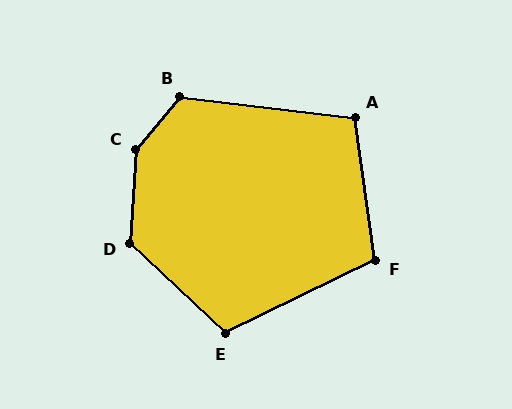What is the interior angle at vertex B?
Approximately 123 degrees (obtuse).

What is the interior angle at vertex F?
Approximately 108 degrees (obtuse).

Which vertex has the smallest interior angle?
A, at approximately 105 degrees.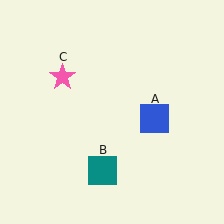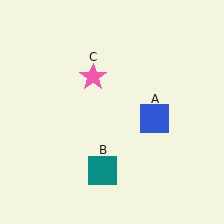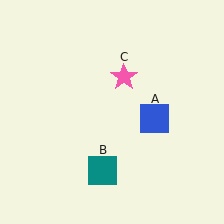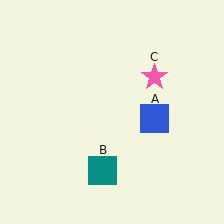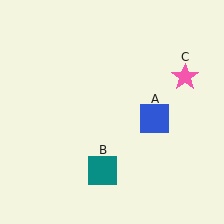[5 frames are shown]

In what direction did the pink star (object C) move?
The pink star (object C) moved right.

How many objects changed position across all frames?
1 object changed position: pink star (object C).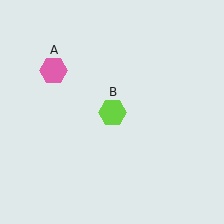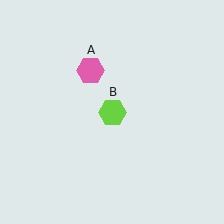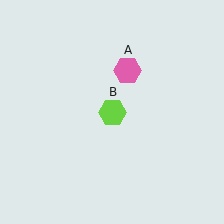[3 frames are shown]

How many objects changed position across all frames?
1 object changed position: pink hexagon (object A).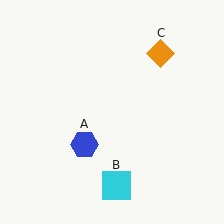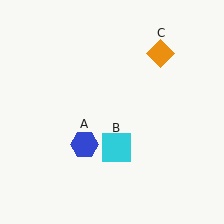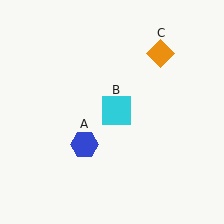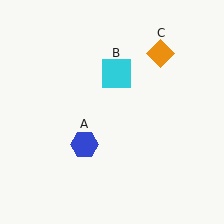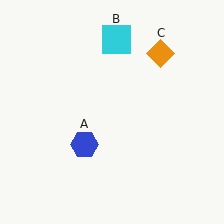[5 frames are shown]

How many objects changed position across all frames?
1 object changed position: cyan square (object B).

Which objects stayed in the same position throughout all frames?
Blue hexagon (object A) and orange diamond (object C) remained stationary.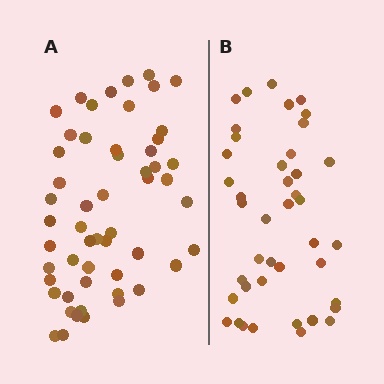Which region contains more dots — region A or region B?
Region A (the left region) has more dots.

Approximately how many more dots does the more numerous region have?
Region A has roughly 12 or so more dots than region B.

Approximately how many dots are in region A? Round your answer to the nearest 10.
About 50 dots. (The exact count is 54, which rounds to 50.)